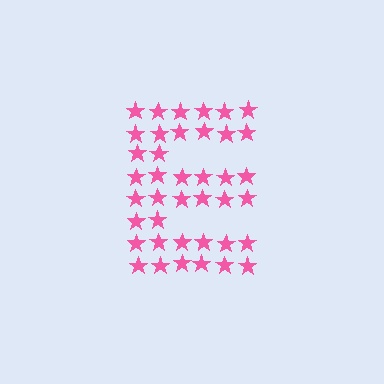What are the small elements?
The small elements are stars.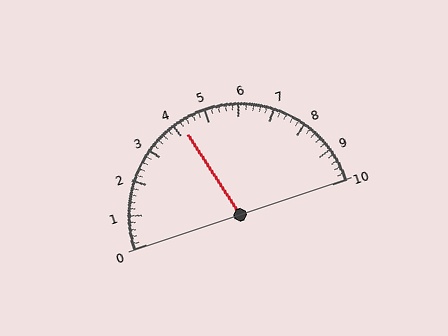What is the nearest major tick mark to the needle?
The nearest major tick mark is 4.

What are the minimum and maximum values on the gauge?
The gauge ranges from 0 to 10.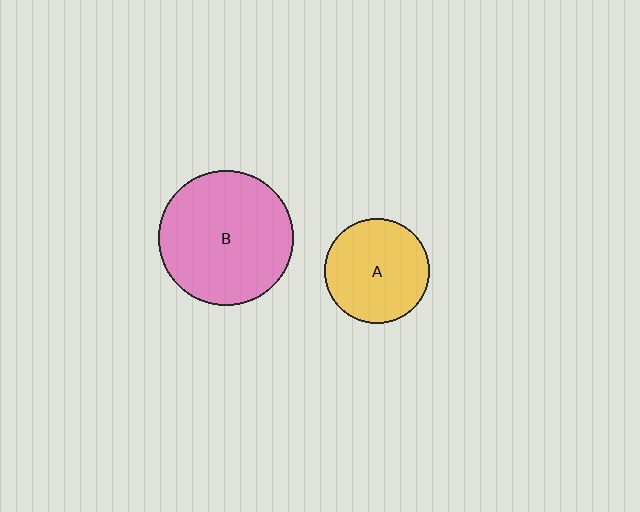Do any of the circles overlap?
No, none of the circles overlap.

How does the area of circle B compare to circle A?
Approximately 1.7 times.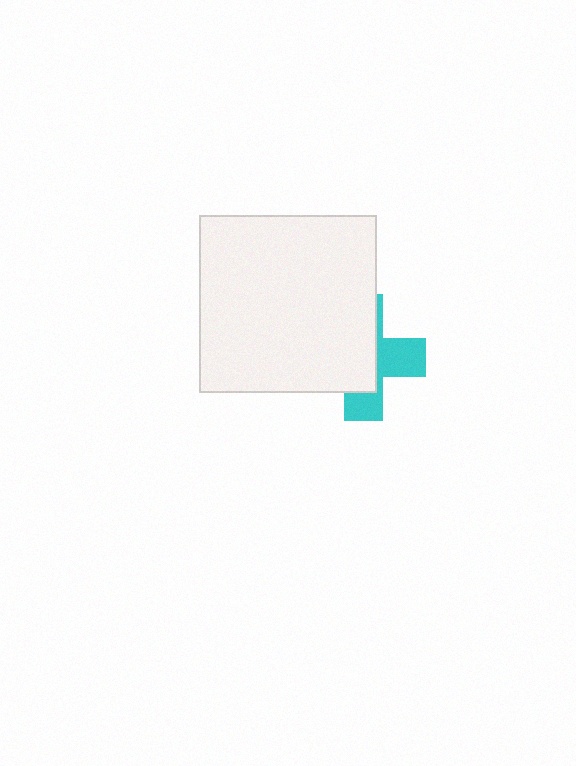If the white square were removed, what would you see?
You would see the complete cyan cross.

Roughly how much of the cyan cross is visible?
A small part of it is visible (roughly 40%).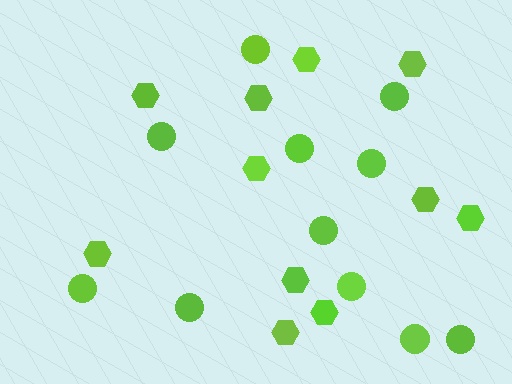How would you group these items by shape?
There are 2 groups: one group of circles (11) and one group of hexagons (11).